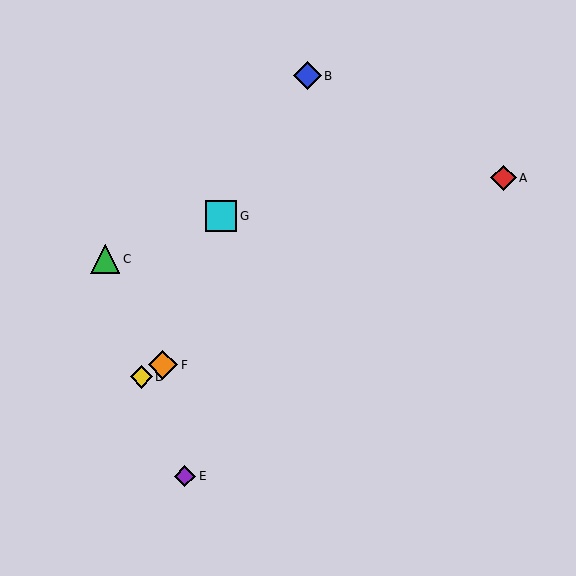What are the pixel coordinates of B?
Object B is at (307, 76).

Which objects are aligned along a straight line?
Objects A, D, F are aligned along a straight line.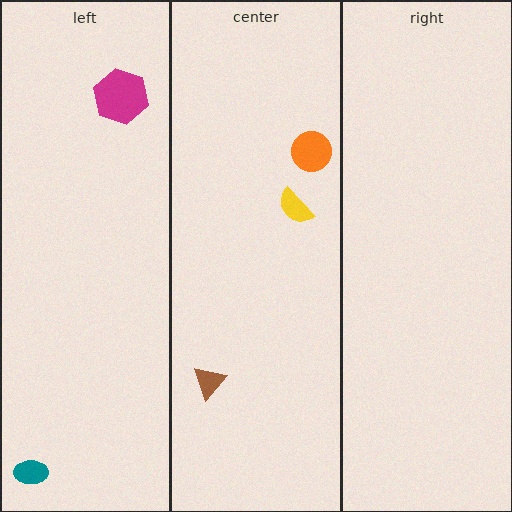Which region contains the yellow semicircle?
The center region.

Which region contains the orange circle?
The center region.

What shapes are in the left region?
The teal ellipse, the magenta hexagon.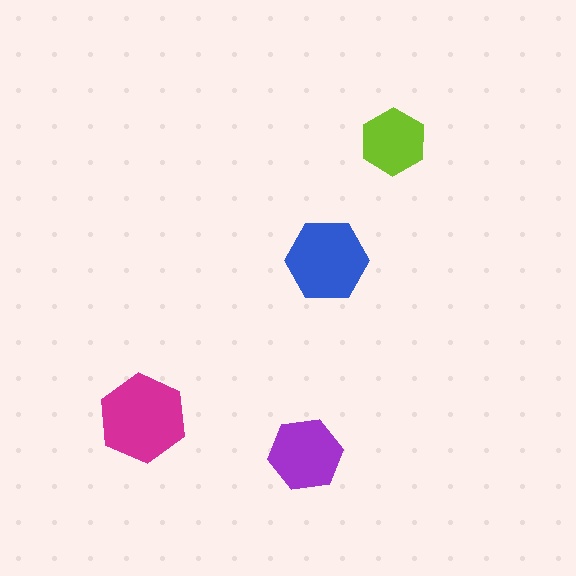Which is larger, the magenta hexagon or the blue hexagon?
The magenta one.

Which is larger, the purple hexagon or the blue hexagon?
The blue one.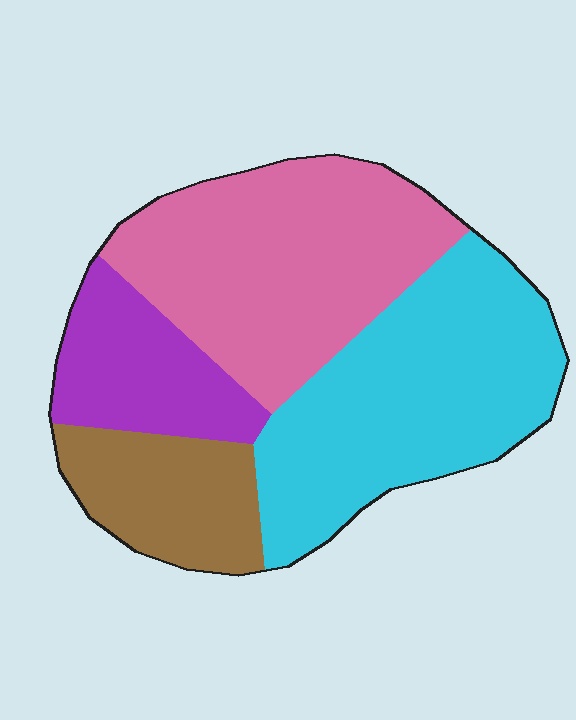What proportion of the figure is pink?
Pink covers 35% of the figure.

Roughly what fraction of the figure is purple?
Purple covers roughly 15% of the figure.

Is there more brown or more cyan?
Cyan.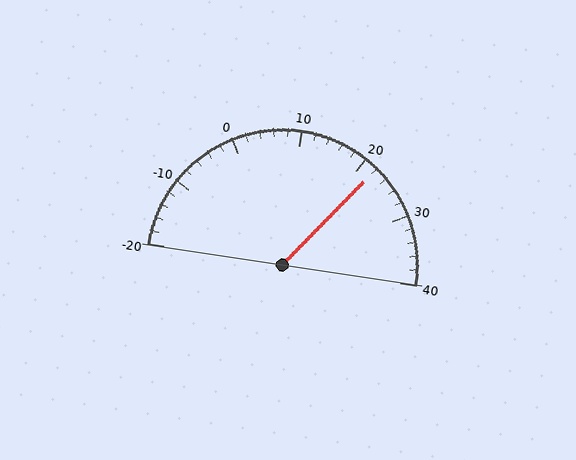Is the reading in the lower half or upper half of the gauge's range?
The reading is in the upper half of the range (-20 to 40).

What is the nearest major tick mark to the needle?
The nearest major tick mark is 20.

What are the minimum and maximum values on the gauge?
The gauge ranges from -20 to 40.